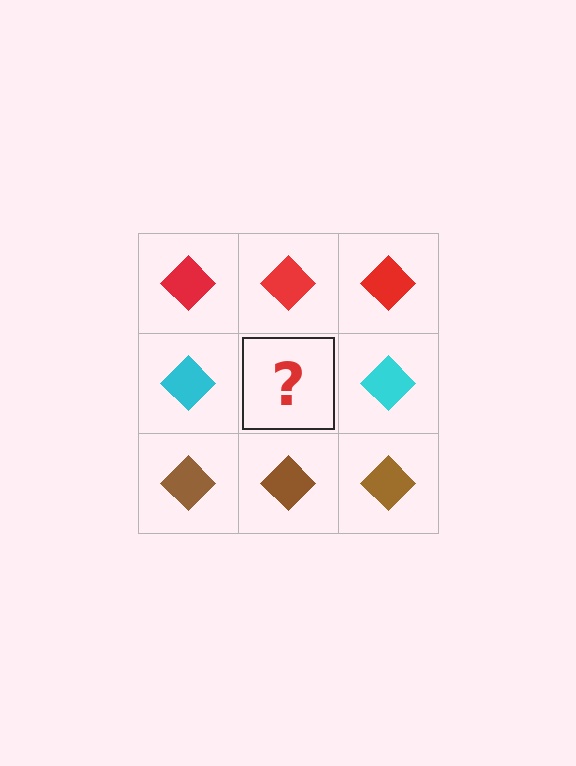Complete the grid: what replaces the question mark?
The question mark should be replaced with a cyan diamond.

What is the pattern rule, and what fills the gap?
The rule is that each row has a consistent color. The gap should be filled with a cyan diamond.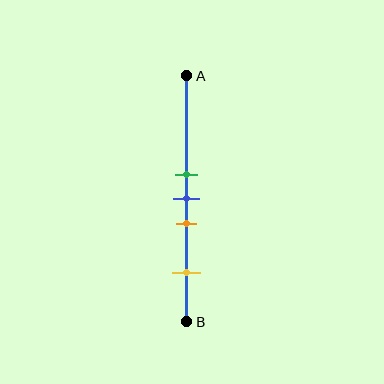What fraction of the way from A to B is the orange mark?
The orange mark is approximately 60% (0.6) of the way from A to B.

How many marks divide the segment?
There are 4 marks dividing the segment.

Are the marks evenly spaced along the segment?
No, the marks are not evenly spaced.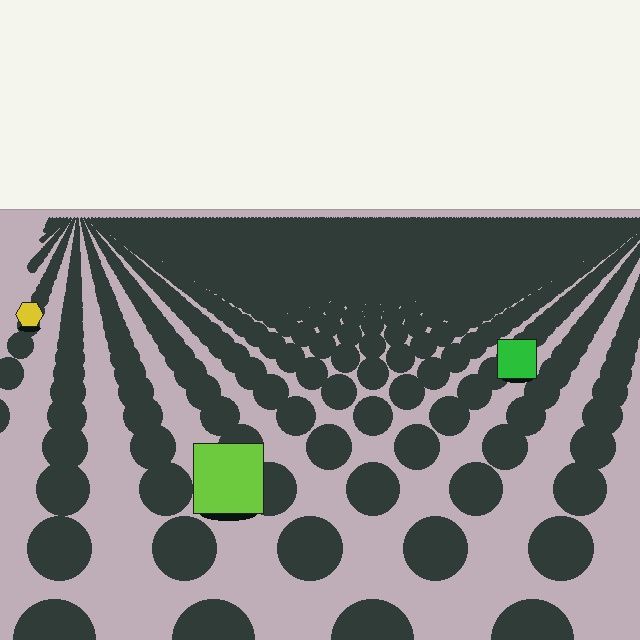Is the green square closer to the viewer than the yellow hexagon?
Yes. The green square is closer — you can tell from the texture gradient: the ground texture is coarser near it.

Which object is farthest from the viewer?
The yellow hexagon is farthest from the viewer. It appears smaller and the ground texture around it is denser.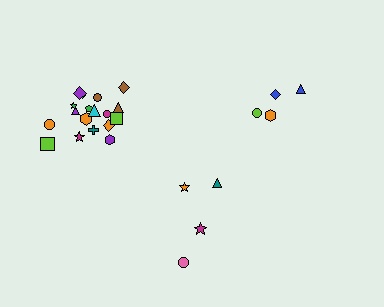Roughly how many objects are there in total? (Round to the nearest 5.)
Roughly 25 objects in total.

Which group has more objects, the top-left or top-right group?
The top-left group.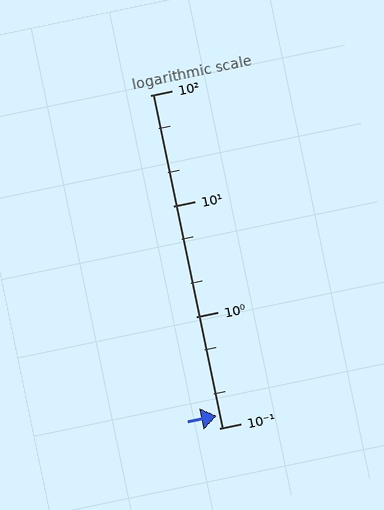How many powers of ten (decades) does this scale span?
The scale spans 3 decades, from 0.1 to 100.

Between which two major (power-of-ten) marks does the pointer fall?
The pointer is between 0.1 and 1.